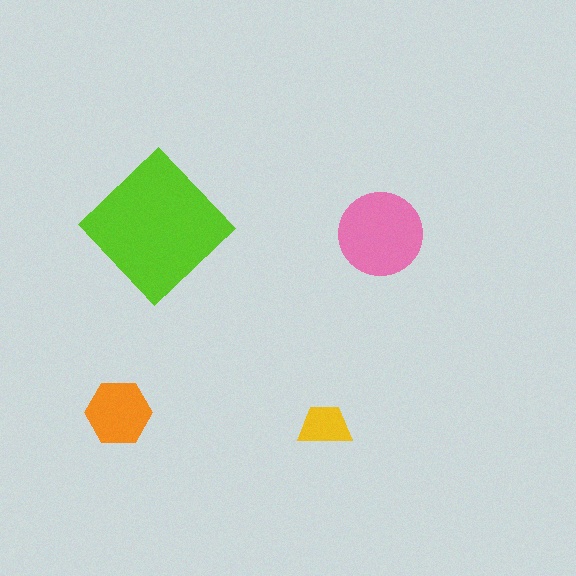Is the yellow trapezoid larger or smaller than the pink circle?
Smaller.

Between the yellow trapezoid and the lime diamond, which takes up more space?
The lime diamond.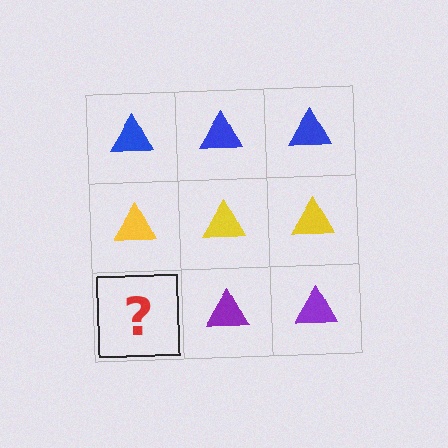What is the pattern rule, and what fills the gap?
The rule is that each row has a consistent color. The gap should be filled with a purple triangle.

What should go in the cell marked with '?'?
The missing cell should contain a purple triangle.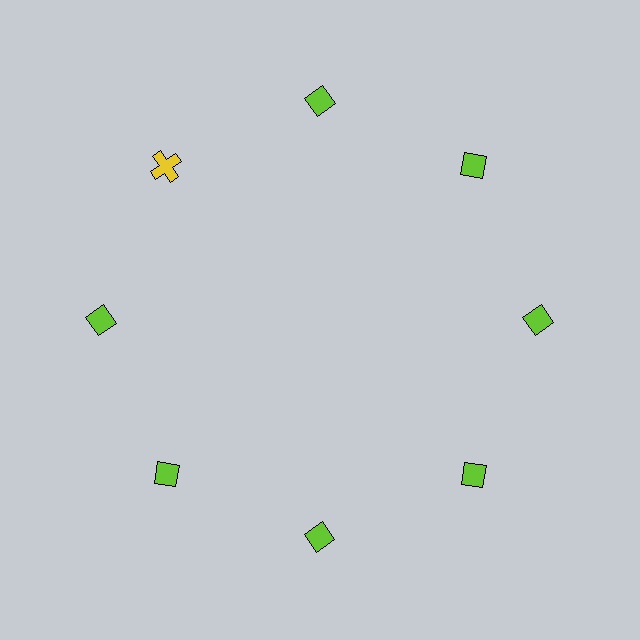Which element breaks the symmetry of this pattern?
The yellow cross at roughly the 10 o'clock position breaks the symmetry. All other shapes are lime diamonds.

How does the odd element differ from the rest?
It differs in both color (yellow instead of lime) and shape (cross instead of diamond).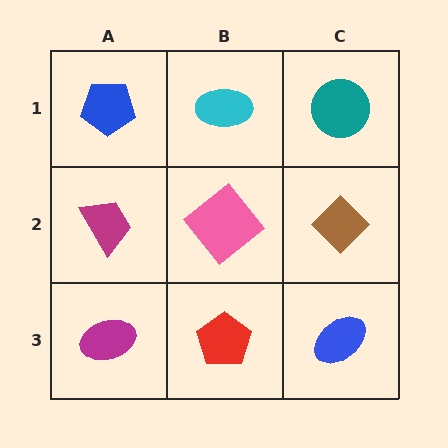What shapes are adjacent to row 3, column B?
A pink diamond (row 2, column B), a magenta ellipse (row 3, column A), a blue ellipse (row 3, column C).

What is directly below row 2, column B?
A red pentagon.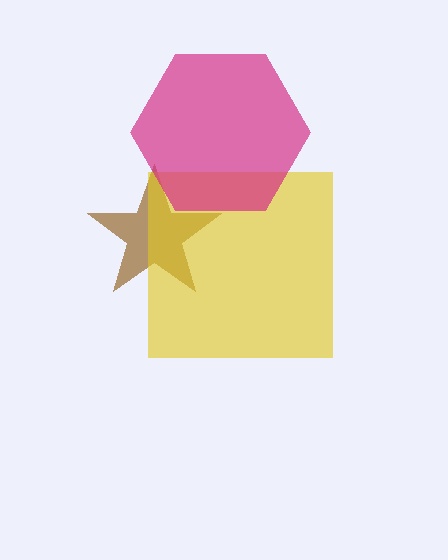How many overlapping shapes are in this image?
There are 3 overlapping shapes in the image.